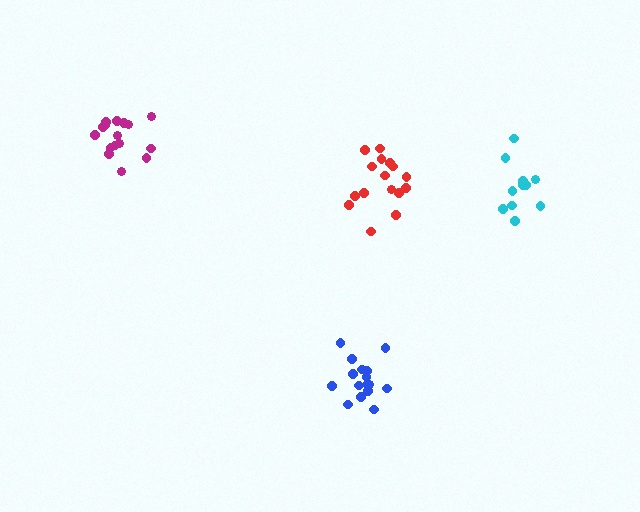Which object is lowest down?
The blue cluster is bottommost.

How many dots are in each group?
Group 1: 16 dots, Group 2: 16 dots, Group 3: 16 dots, Group 4: 11 dots (59 total).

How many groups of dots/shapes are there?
There are 4 groups.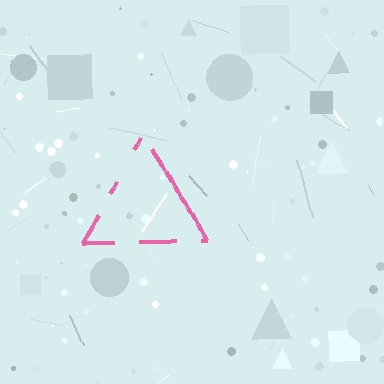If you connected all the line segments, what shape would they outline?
They would outline a triangle.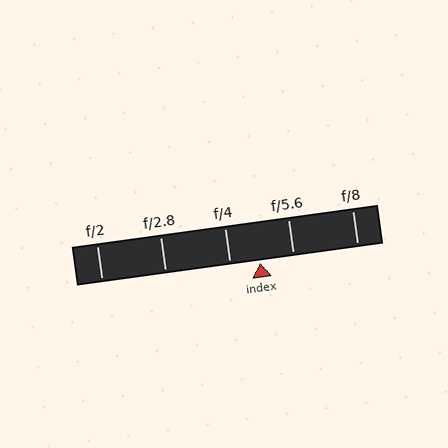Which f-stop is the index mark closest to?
The index mark is closest to f/4.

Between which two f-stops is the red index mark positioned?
The index mark is between f/4 and f/5.6.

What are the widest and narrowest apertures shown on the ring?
The widest aperture shown is f/2 and the narrowest is f/8.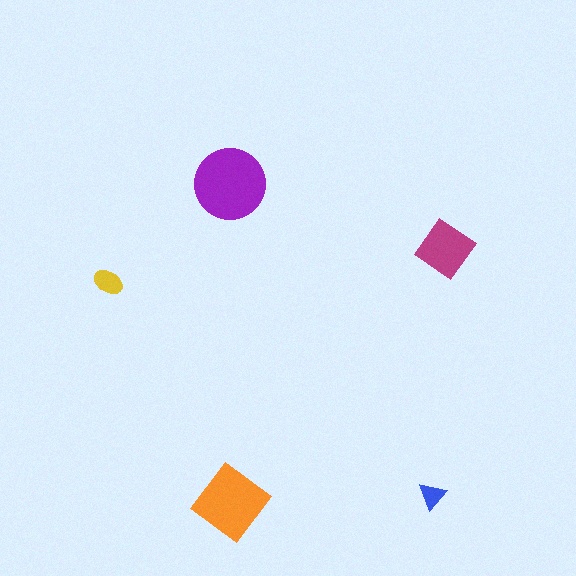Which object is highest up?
The purple circle is topmost.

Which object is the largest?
The purple circle.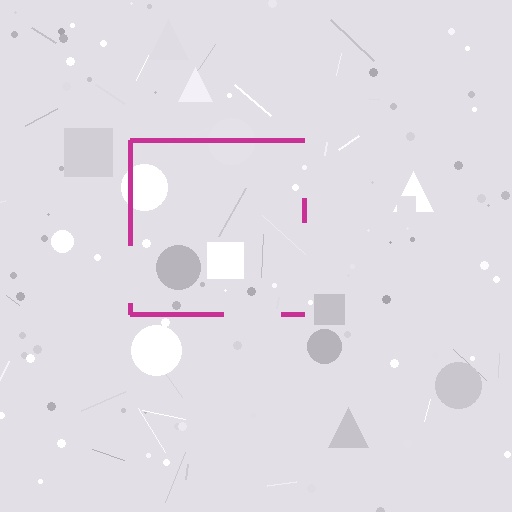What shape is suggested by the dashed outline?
The dashed outline suggests a square.